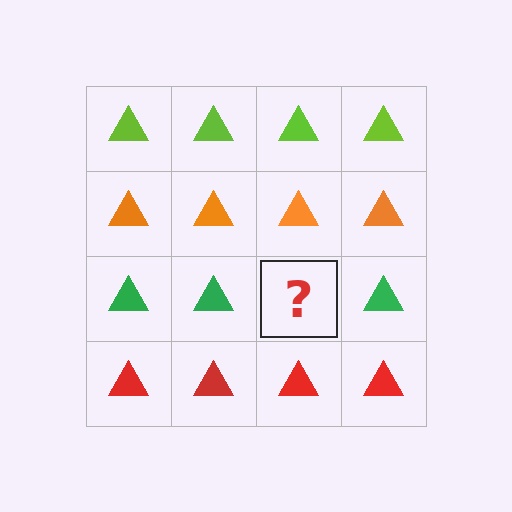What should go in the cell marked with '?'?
The missing cell should contain a green triangle.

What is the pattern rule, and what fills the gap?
The rule is that each row has a consistent color. The gap should be filled with a green triangle.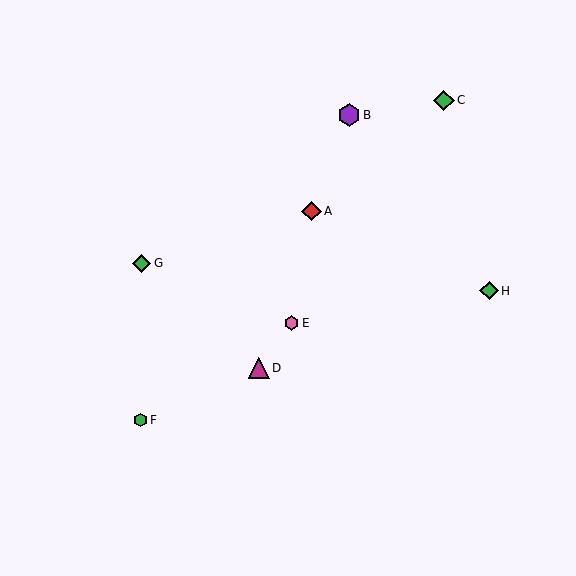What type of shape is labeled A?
Shape A is a red diamond.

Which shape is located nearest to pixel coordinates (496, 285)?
The green diamond (labeled H) at (489, 291) is nearest to that location.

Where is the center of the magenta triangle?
The center of the magenta triangle is at (259, 368).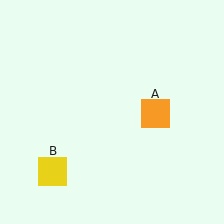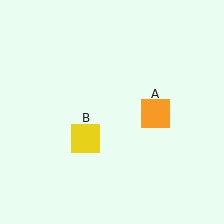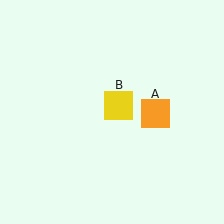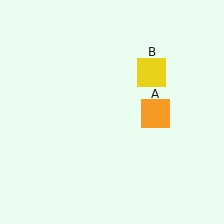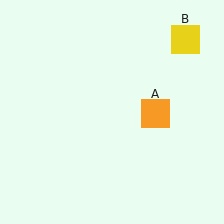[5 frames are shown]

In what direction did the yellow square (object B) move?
The yellow square (object B) moved up and to the right.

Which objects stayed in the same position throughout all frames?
Orange square (object A) remained stationary.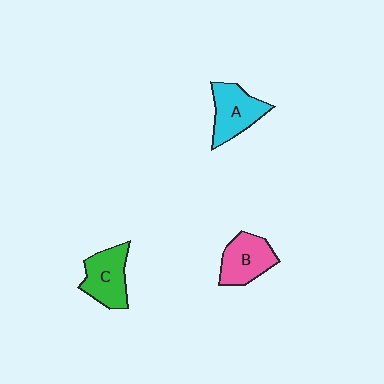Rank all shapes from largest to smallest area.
From largest to smallest: A (cyan), C (green), B (pink).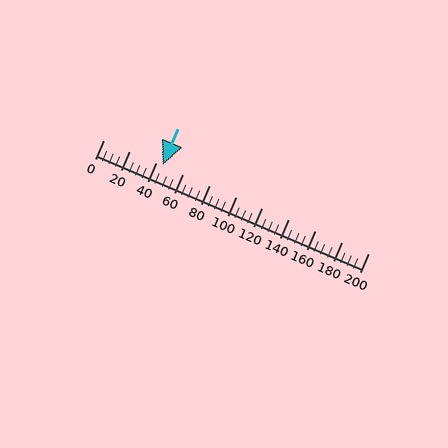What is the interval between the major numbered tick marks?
The major tick marks are spaced 20 units apart.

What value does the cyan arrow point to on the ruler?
The cyan arrow points to approximately 45.